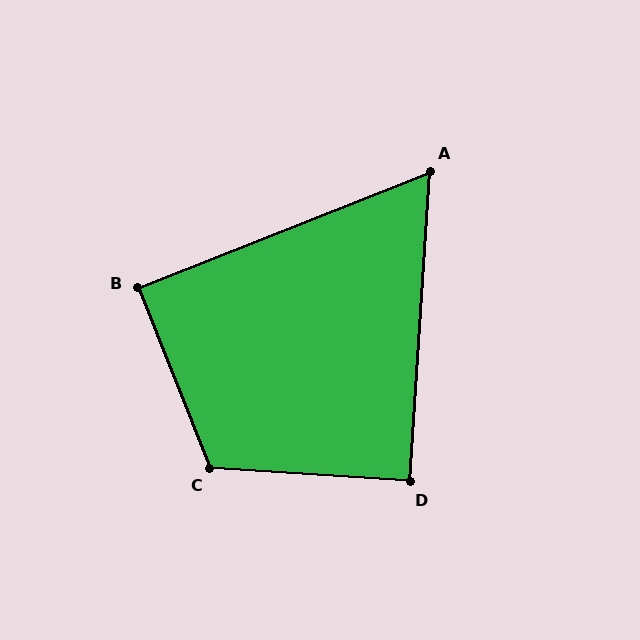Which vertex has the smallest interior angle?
A, at approximately 65 degrees.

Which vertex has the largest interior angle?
C, at approximately 115 degrees.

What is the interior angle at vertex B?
Approximately 90 degrees (approximately right).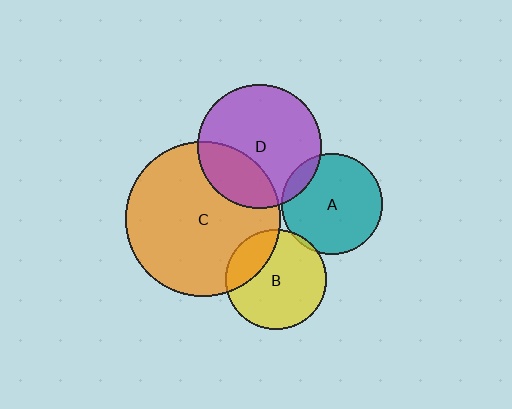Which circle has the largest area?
Circle C (orange).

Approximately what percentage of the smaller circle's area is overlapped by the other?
Approximately 25%.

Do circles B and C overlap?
Yes.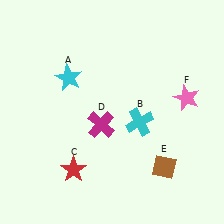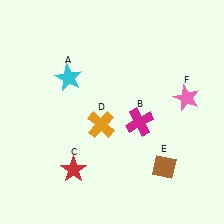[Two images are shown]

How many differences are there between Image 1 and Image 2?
There are 2 differences between the two images.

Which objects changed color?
B changed from cyan to magenta. D changed from magenta to orange.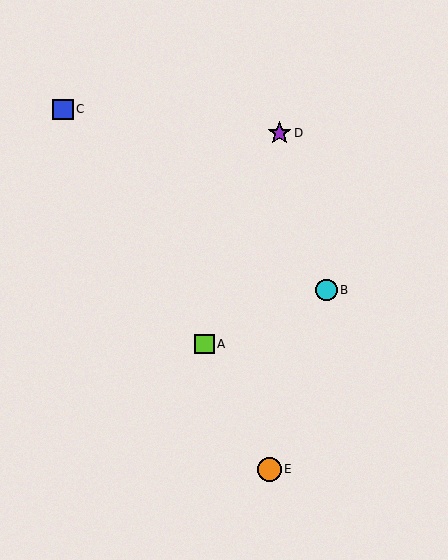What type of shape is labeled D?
Shape D is a purple star.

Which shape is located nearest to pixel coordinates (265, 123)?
The purple star (labeled D) at (279, 133) is nearest to that location.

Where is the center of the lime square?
The center of the lime square is at (205, 344).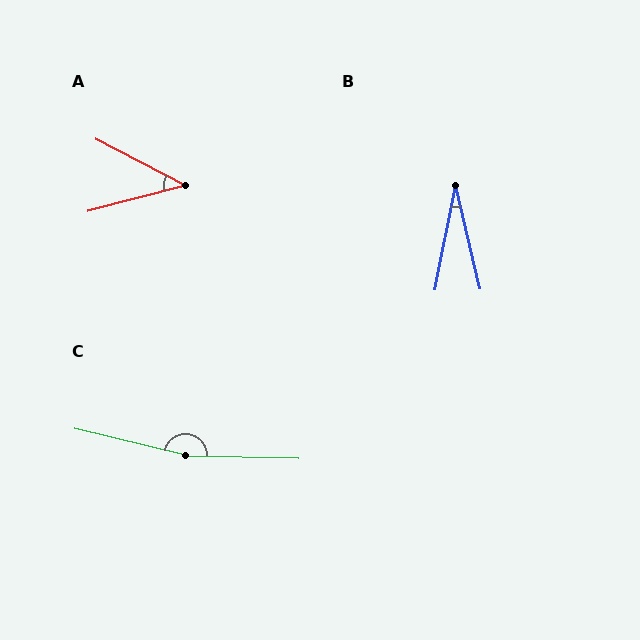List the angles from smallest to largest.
B (25°), A (42°), C (168°).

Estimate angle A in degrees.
Approximately 42 degrees.